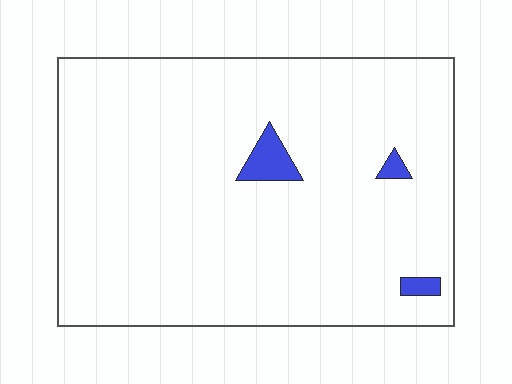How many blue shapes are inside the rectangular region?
3.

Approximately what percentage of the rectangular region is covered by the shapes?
Approximately 5%.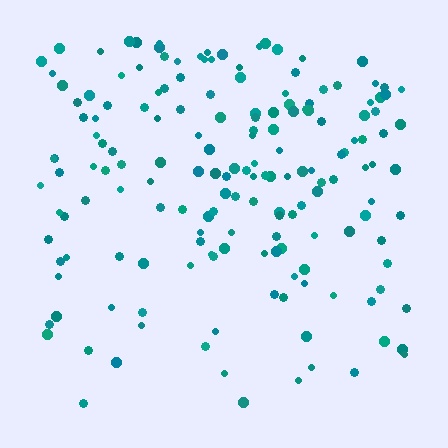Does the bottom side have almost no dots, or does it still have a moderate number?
Still a moderate number, just noticeably fewer than the top.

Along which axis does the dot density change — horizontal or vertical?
Vertical.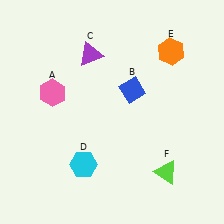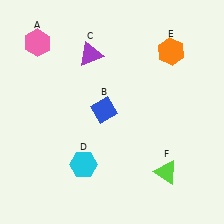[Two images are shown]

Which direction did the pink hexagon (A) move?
The pink hexagon (A) moved up.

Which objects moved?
The objects that moved are: the pink hexagon (A), the blue diamond (B).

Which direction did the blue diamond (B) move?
The blue diamond (B) moved left.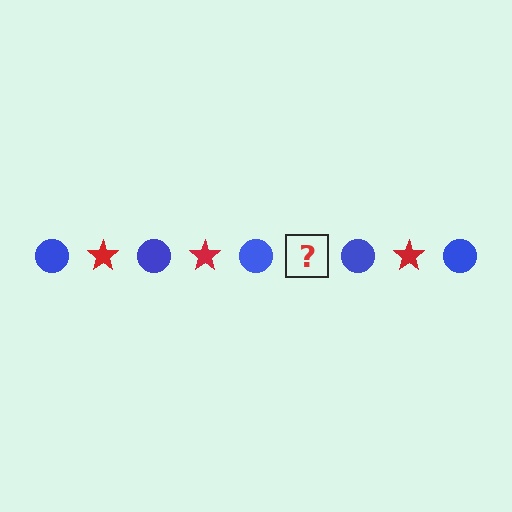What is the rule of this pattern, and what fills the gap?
The rule is that the pattern alternates between blue circle and red star. The gap should be filled with a red star.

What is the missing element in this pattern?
The missing element is a red star.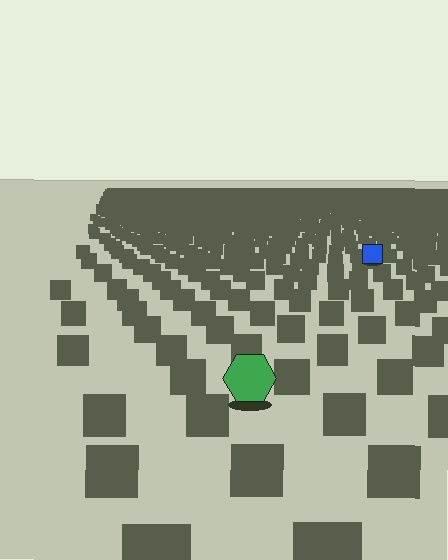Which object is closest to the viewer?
The green hexagon is closest. The texture marks near it are larger and more spread out.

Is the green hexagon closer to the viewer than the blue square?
Yes. The green hexagon is closer — you can tell from the texture gradient: the ground texture is coarser near it.